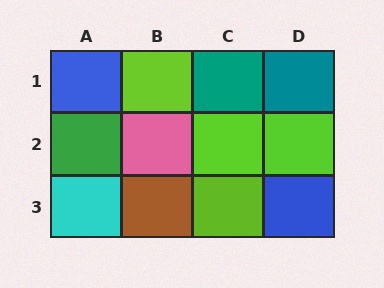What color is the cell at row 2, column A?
Green.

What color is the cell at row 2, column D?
Lime.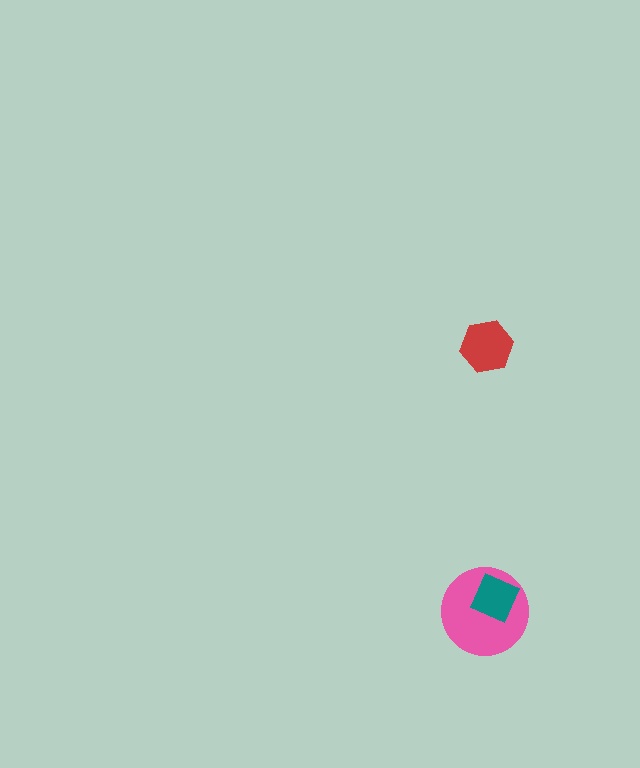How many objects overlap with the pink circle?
1 object overlaps with the pink circle.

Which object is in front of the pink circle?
The teal diamond is in front of the pink circle.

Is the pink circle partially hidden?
Yes, it is partially covered by another shape.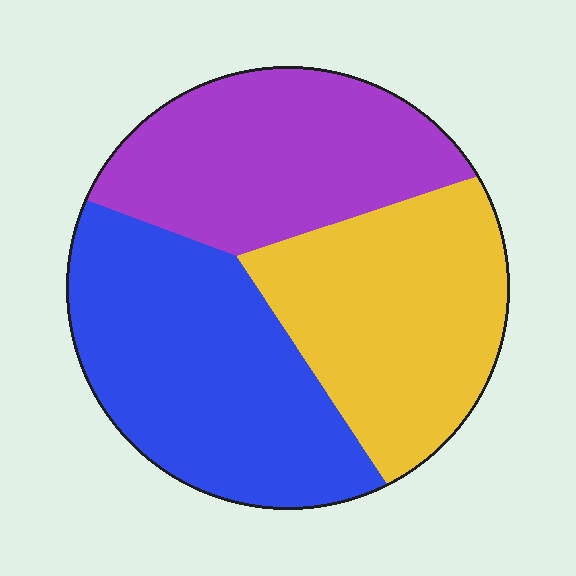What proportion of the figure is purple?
Purple covers 31% of the figure.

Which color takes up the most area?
Blue, at roughly 35%.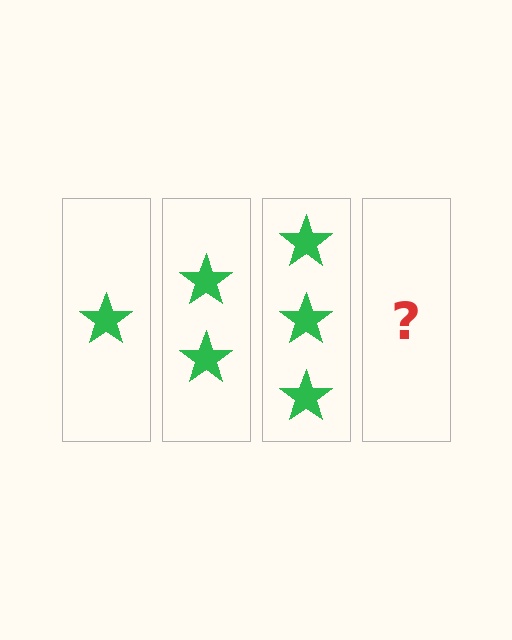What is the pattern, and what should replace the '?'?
The pattern is that each step adds one more star. The '?' should be 4 stars.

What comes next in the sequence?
The next element should be 4 stars.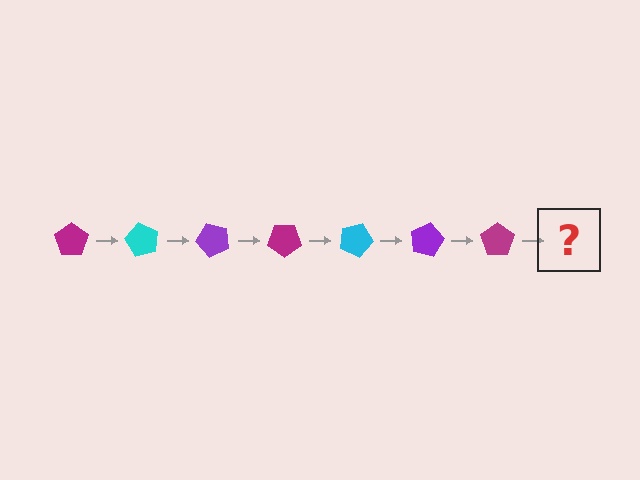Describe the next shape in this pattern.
It should be a cyan pentagon, rotated 420 degrees from the start.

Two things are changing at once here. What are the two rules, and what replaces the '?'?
The two rules are that it rotates 60 degrees each step and the color cycles through magenta, cyan, and purple. The '?' should be a cyan pentagon, rotated 420 degrees from the start.